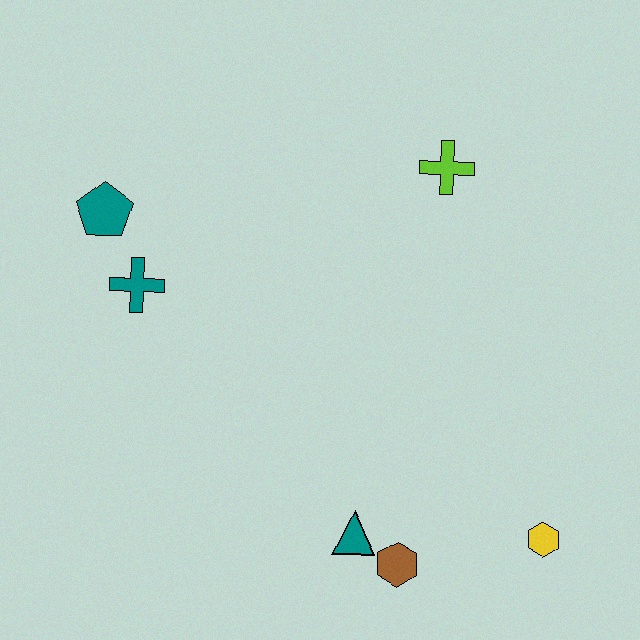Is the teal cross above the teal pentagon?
No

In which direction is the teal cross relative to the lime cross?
The teal cross is to the left of the lime cross.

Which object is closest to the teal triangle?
The brown hexagon is closest to the teal triangle.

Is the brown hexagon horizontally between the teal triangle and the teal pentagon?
No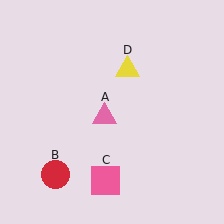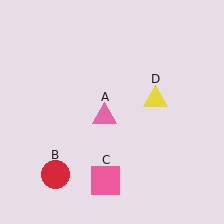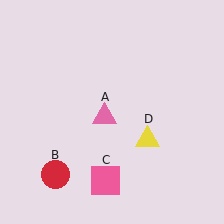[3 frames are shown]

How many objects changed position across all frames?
1 object changed position: yellow triangle (object D).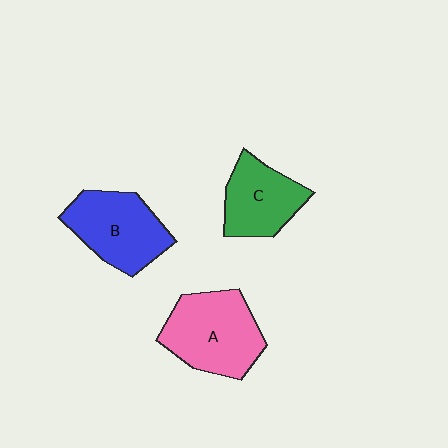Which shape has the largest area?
Shape A (pink).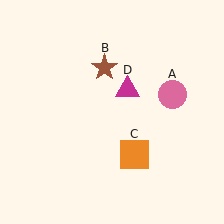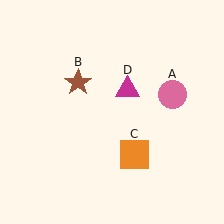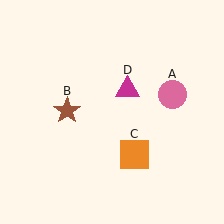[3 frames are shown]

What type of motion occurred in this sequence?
The brown star (object B) rotated counterclockwise around the center of the scene.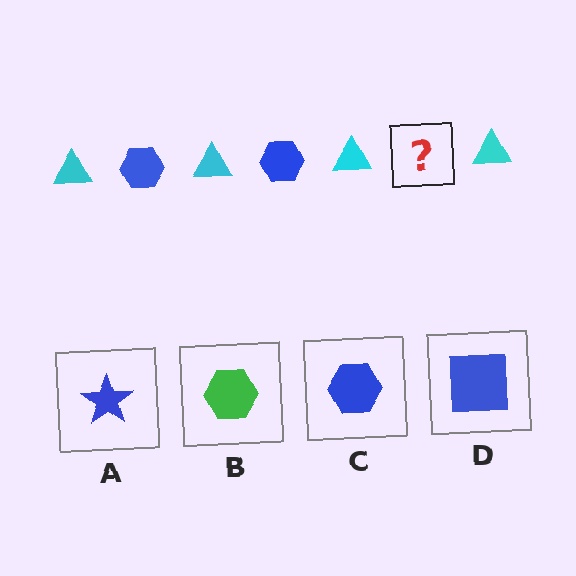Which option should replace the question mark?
Option C.